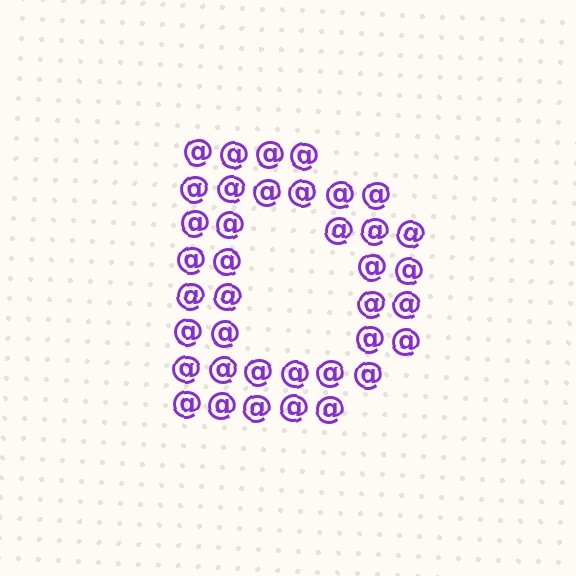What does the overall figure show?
The overall figure shows the letter D.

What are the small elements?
The small elements are at signs.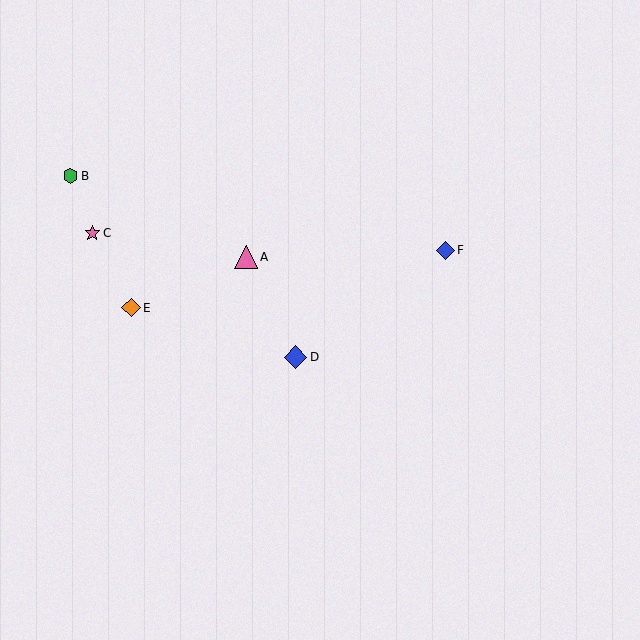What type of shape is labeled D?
Shape D is a blue diamond.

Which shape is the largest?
The blue diamond (labeled D) is the largest.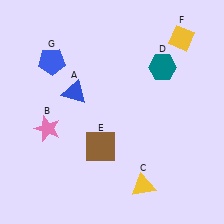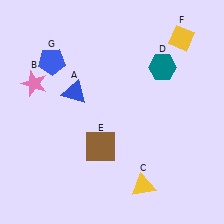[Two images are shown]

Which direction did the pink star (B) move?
The pink star (B) moved up.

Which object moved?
The pink star (B) moved up.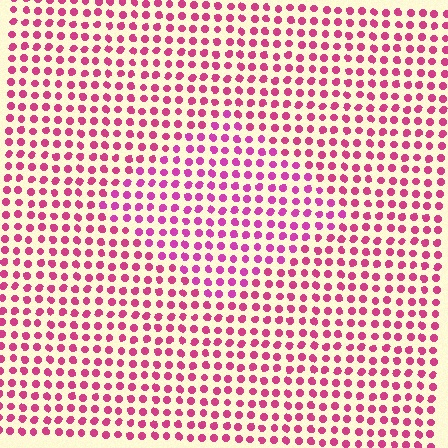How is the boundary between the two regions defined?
The boundary is defined purely by a slight shift in hue (about 18 degrees). Spacing, size, and orientation are identical on both sides.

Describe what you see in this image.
The image is filled with small magenta elements in a uniform arrangement. A diamond-shaped region is visible where the elements are tinted to a slightly different hue, forming a subtle color boundary.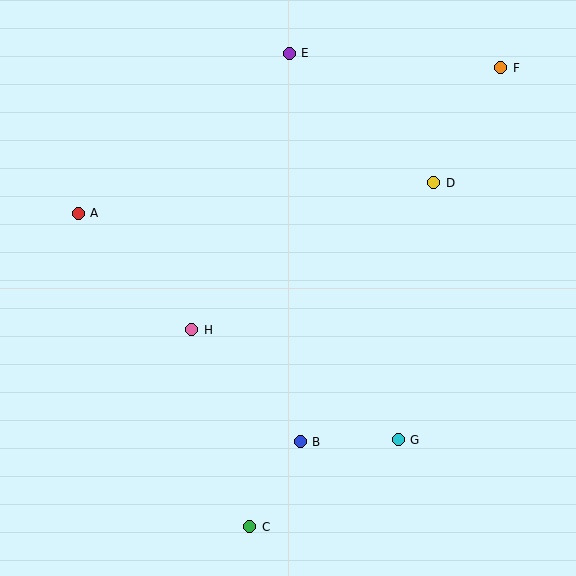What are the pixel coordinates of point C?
Point C is at (250, 527).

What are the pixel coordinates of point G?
Point G is at (398, 440).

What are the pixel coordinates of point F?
Point F is at (501, 68).